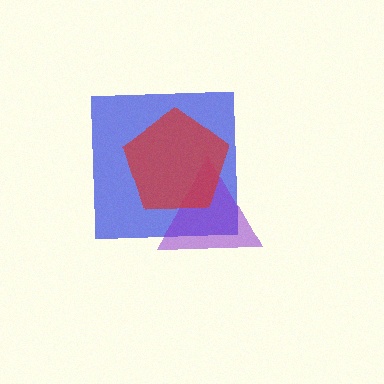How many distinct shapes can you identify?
There are 3 distinct shapes: a blue square, a purple triangle, a red pentagon.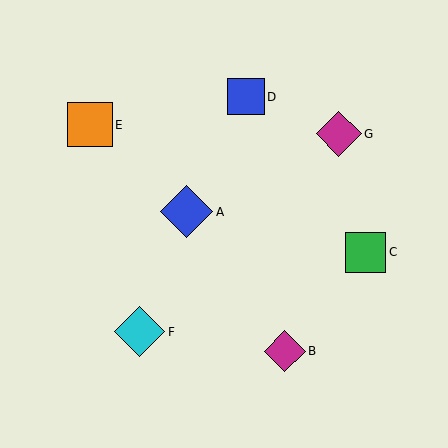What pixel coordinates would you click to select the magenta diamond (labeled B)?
Click at (285, 351) to select the magenta diamond B.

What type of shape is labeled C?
Shape C is a green square.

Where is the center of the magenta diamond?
The center of the magenta diamond is at (285, 351).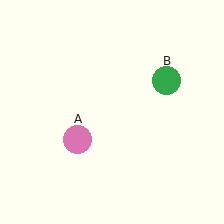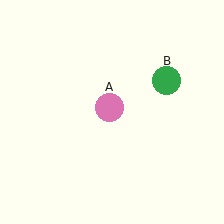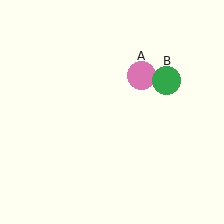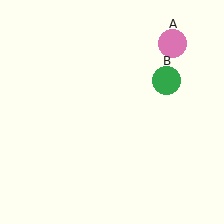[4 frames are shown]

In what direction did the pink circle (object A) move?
The pink circle (object A) moved up and to the right.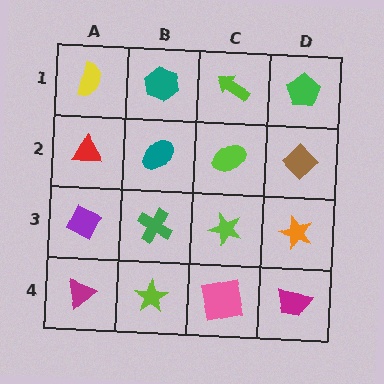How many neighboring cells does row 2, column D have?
3.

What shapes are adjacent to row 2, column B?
A teal hexagon (row 1, column B), a green cross (row 3, column B), a red triangle (row 2, column A), a lime ellipse (row 2, column C).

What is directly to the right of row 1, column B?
A lime arrow.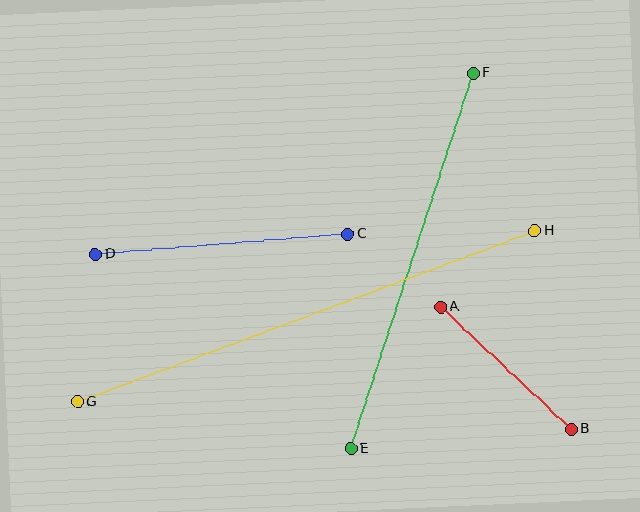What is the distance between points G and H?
The distance is approximately 488 pixels.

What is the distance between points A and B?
The distance is approximately 179 pixels.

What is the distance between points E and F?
The distance is approximately 395 pixels.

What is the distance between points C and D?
The distance is approximately 253 pixels.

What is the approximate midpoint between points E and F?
The midpoint is at approximately (412, 261) pixels.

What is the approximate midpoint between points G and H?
The midpoint is at approximately (306, 316) pixels.